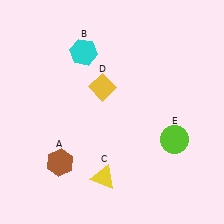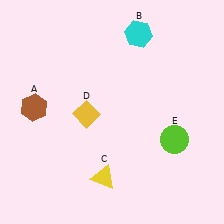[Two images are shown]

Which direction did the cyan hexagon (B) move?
The cyan hexagon (B) moved right.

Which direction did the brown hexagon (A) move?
The brown hexagon (A) moved up.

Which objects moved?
The objects that moved are: the brown hexagon (A), the cyan hexagon (B), the yellow diamond (D).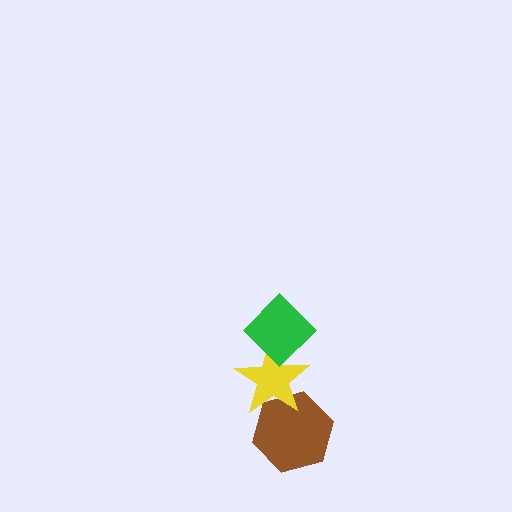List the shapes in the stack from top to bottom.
From top to bottom: the green diamond, the yellow star, the brown hexagon.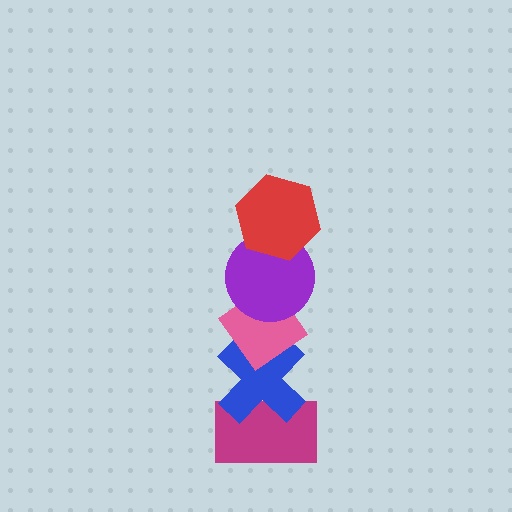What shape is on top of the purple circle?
The red hexagon is on top of the purple circle.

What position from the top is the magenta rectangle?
The magenta rectangle is 5th from the top.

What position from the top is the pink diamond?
The pink diamond is 3rd from the top.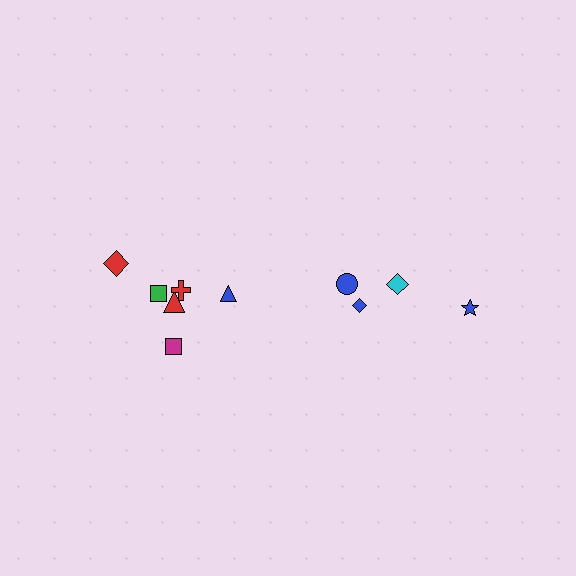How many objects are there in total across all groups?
There are 10 objects.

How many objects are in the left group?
There are 6 objects.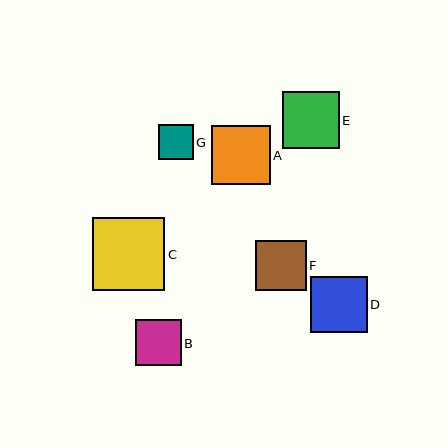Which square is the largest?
Square C is the largest with a size of approximately 72 pixels.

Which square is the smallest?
Square G is the smallest with a size of approximately 35 pixels.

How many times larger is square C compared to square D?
Square C is approximately 1.3 times the size of square D.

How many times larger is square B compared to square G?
Square B is approximately 1.3 times the size of square G.